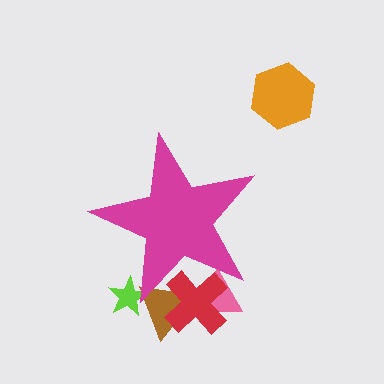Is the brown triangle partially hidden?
Yes, the brown triangle is partially hidden behind the magenta star.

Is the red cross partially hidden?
Yes, the red cross is partially hidden behind the magenta star.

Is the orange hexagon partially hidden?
No, the orange hexagon is fully visible.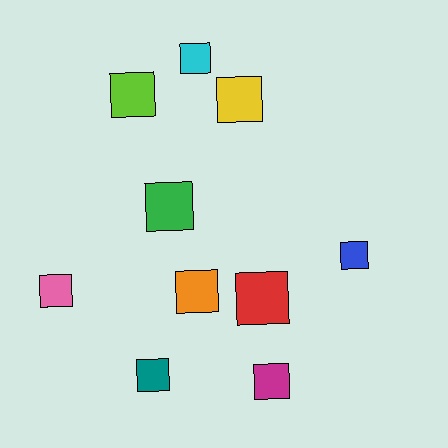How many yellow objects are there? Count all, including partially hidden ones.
There is 1 yellow object.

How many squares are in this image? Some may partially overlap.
There are 10 squares.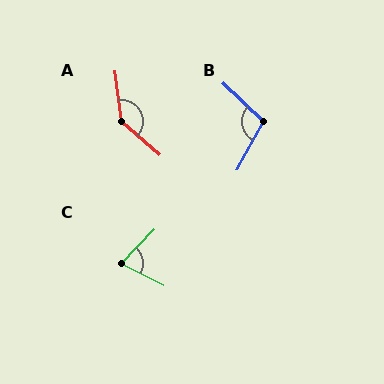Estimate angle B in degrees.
Approximately 105 degrees.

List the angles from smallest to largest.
C (73°), B (105°), A (139°).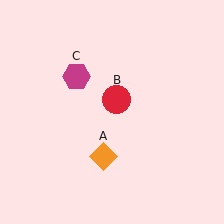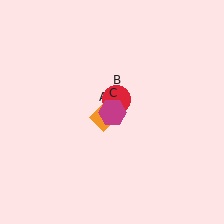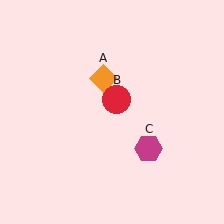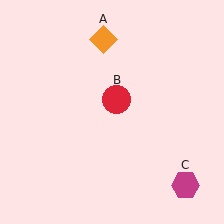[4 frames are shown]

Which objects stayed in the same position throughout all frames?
Red circle (object B) remained stationary.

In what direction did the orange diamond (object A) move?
The orange diamond (object A) moved up.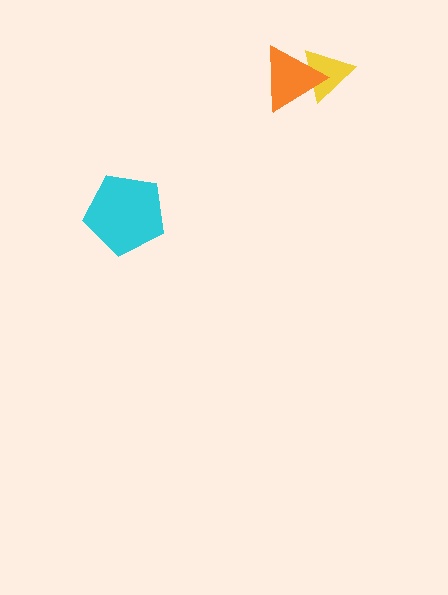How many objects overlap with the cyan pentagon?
0 objects overlap with the cyan pentagon.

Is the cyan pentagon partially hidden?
No, no other shape covers it.